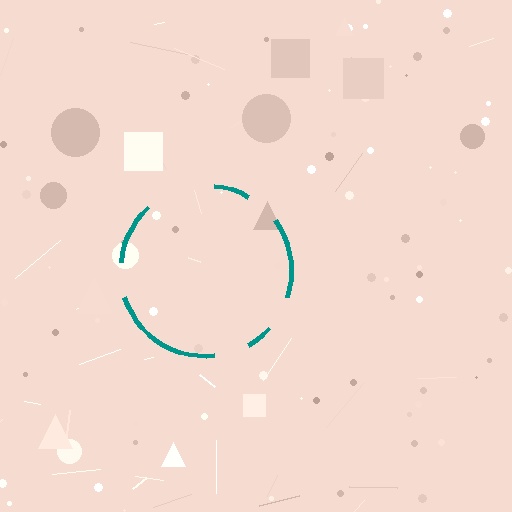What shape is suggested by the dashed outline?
The dashed outline suggests a circle.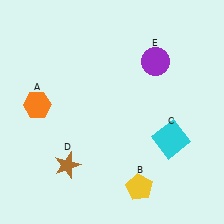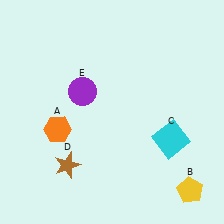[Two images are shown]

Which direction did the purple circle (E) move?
The purple circle (E) moved left.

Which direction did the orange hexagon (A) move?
The orange hexagon (A) moved down.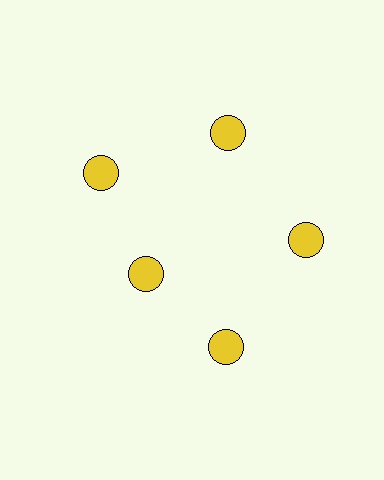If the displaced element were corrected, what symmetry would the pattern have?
It would have 5-fold rotational symmetry — the pattern would map onto itself every 72 degrees.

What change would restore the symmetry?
The symmetry would be restored by moving it outward, back onto the ring so that all 5 circles sit at equal angles and equal distance from the center.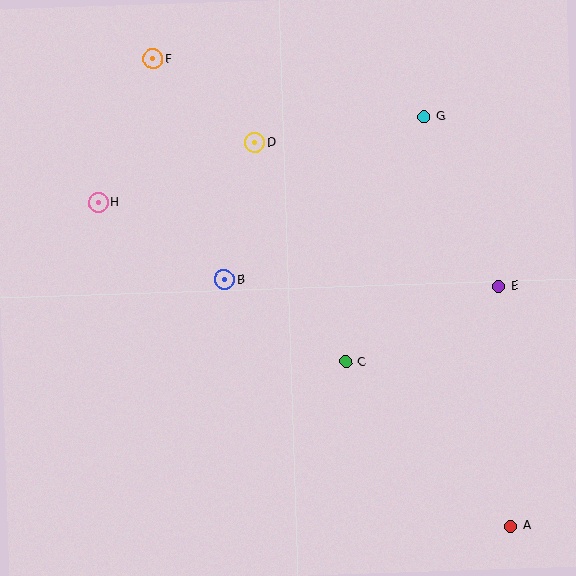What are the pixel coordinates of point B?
Point B is at (224, 280).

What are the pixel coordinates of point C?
Point C is at (346, 362).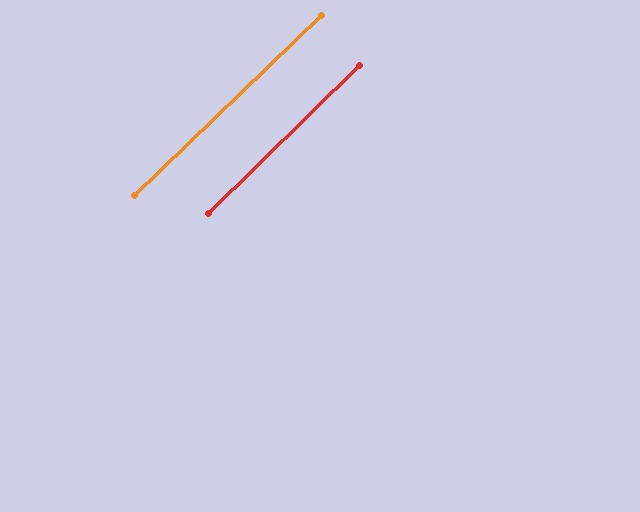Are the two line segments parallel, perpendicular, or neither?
Parallel — their directions differ by only 0.7°.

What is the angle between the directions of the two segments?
Approximately 1 degree.